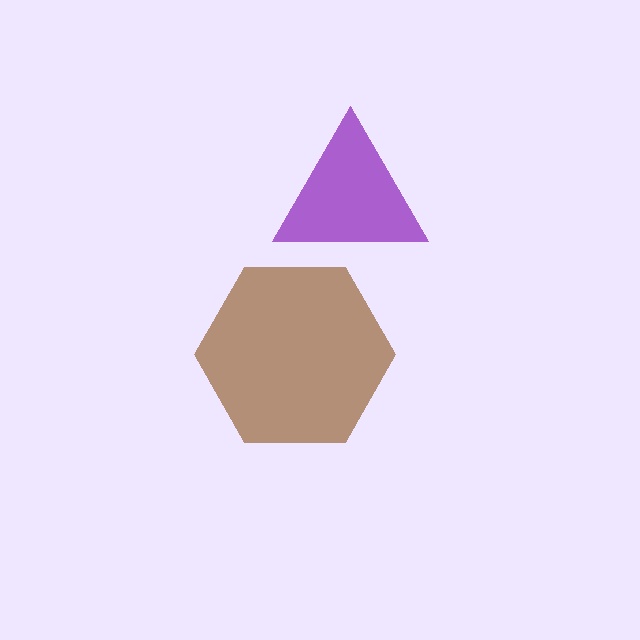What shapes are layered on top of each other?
The layered shapes are: a brown hexagon, a purple triangle.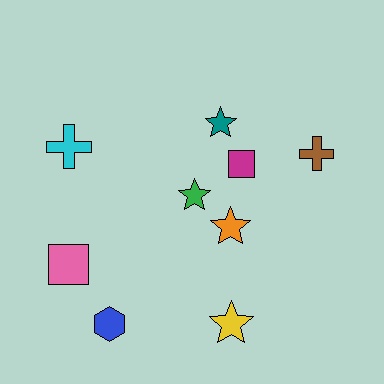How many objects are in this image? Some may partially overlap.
There are 9 objects.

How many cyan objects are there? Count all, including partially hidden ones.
There is 1 cyan object.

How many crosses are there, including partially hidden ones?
There are 2 crosses.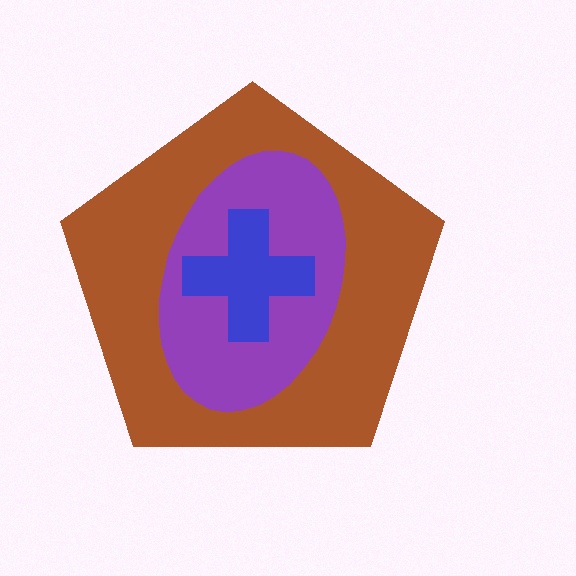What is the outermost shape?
The brown pentagon.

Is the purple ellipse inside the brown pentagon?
Yes.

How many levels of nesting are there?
3.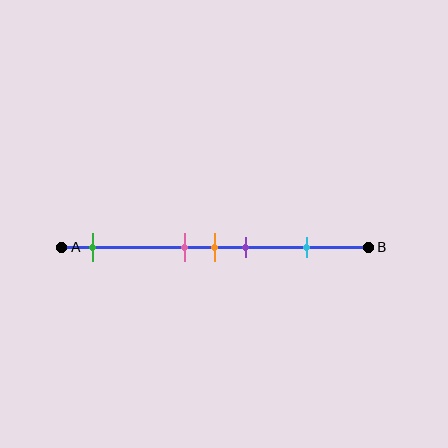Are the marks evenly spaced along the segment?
No, the marks are not evenly spaced.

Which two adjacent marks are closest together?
The pink and orange marks are the closest adjacent pair.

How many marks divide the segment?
There are 5 marks dividing the segment.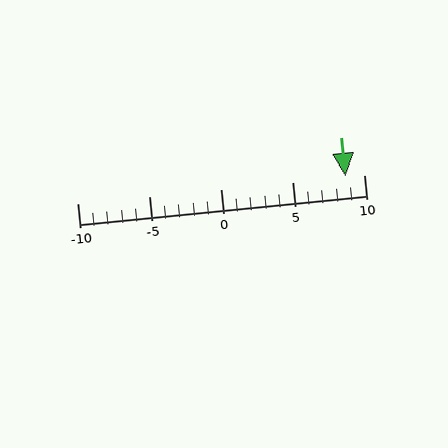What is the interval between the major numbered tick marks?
The major tick marks are spaced 5 units apart.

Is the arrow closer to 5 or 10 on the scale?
The arrow is closer to 10.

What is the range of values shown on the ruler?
The ruler shows values from -10 to 10.